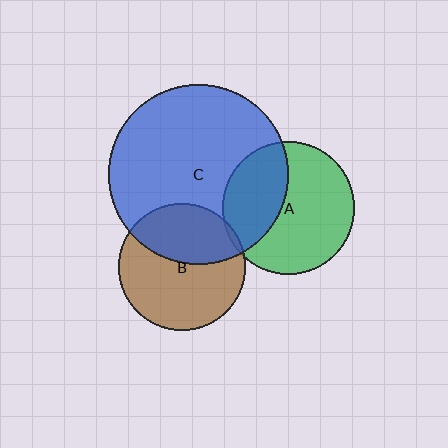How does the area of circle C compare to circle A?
Approximately 1.9 times.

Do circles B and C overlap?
Yes.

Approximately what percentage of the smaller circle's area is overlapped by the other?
Approximately 40%.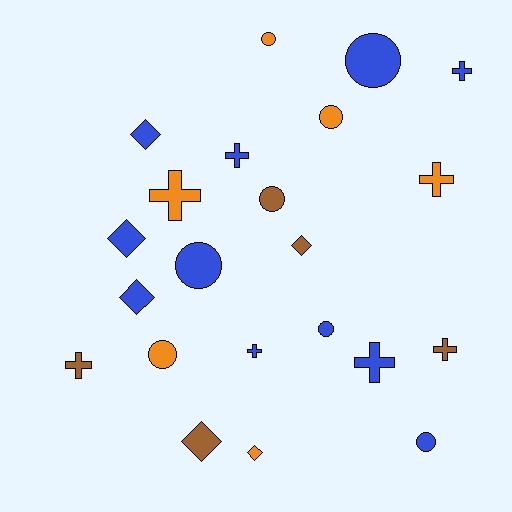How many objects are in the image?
There are 22 objects.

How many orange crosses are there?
There are 2 orange crosses.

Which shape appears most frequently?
Circle, with 8 objects.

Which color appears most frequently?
Blue, with 11 objects.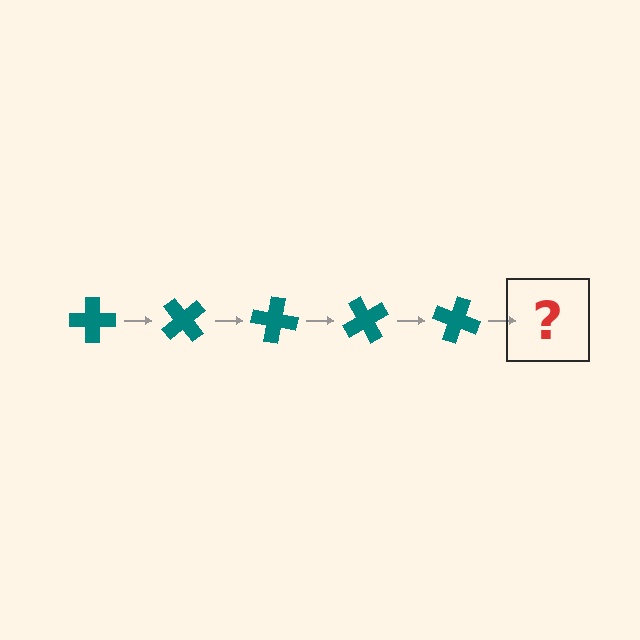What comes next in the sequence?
The next element should be a teal cross rotated 250 degrees.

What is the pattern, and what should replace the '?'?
The pattern is that the cross rotates 50 degrees each step. The '?' should be a teal cross rotated 250 degrees.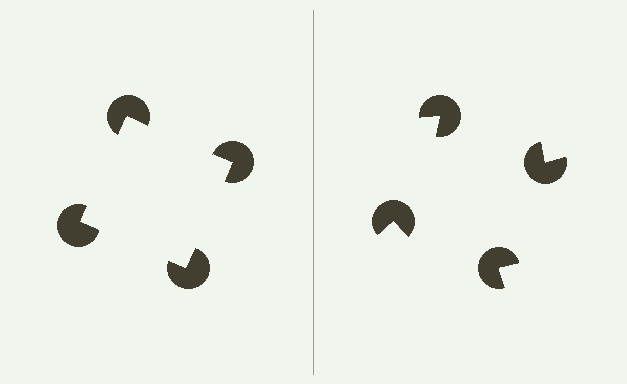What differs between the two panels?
The pac-man discs are positioned identically on both sides; only the wedge orientations differ. On the left they align to a square; on the right they are misaligned.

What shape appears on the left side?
An illusory square.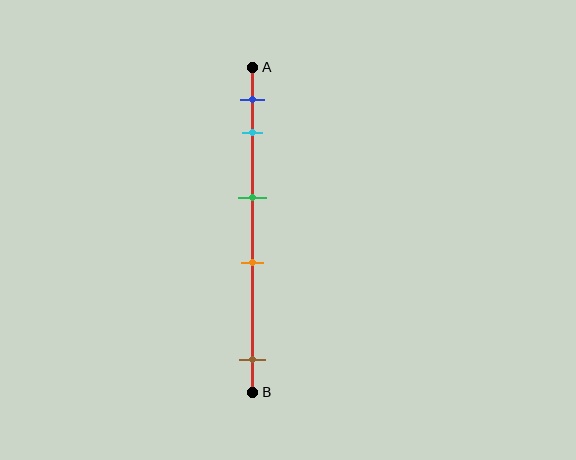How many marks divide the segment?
There are 5 marks dividing the segment.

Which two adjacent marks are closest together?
The blue and cyan marks are the closest adjacent pair.